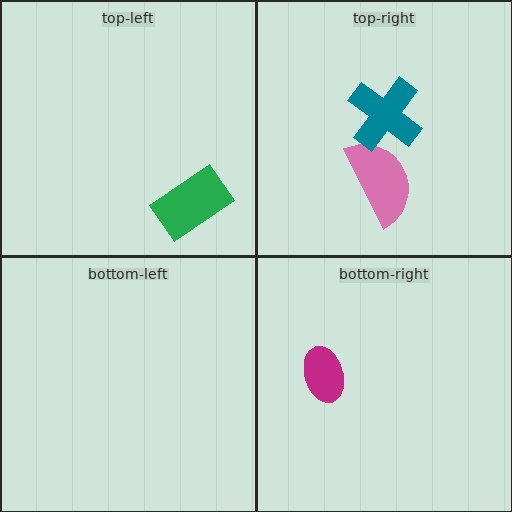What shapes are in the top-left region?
The green rectangle.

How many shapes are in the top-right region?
2.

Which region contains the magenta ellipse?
The bottom-right region.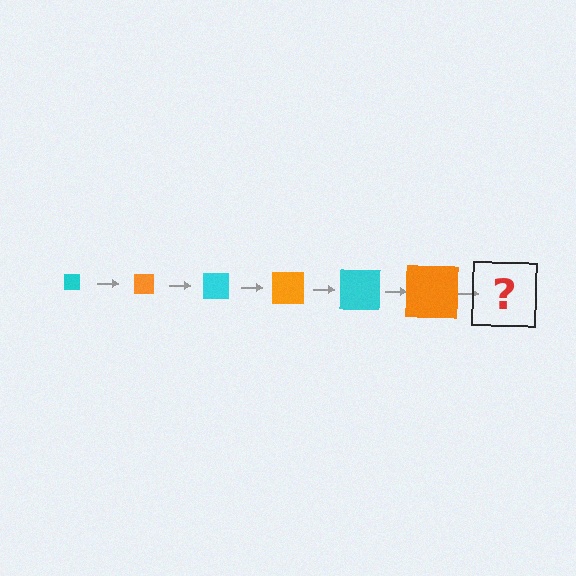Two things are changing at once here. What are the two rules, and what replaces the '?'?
The two rules are that the square grows larger each step and the color cycles through cyan and orange. The '?' should be a cyan square, larger than the previous one.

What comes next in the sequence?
The next element should be a cyan square, larger than the previous one.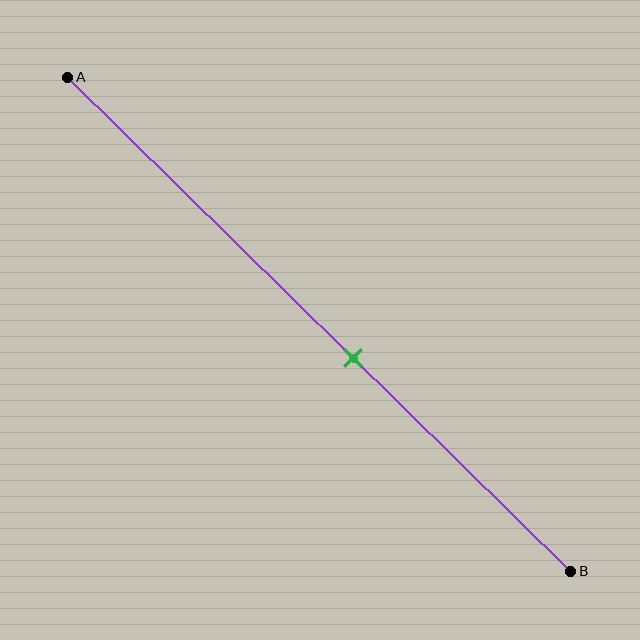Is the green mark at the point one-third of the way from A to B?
No, the mark is at about 55% from A, not at the 33% one-third point.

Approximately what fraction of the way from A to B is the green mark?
The green mark is approximately 55% of the way from A to B.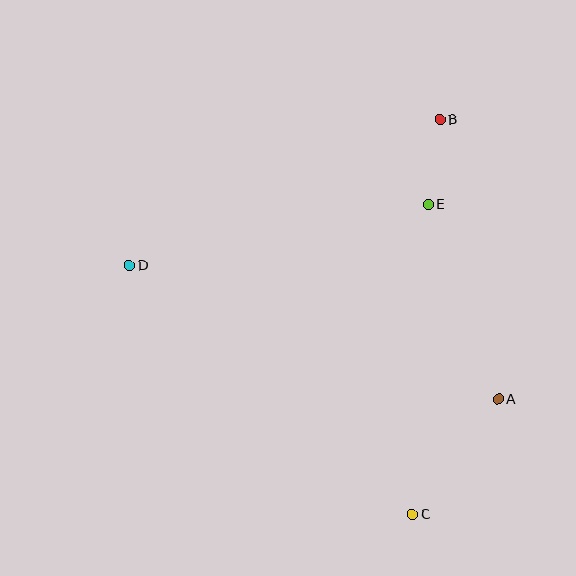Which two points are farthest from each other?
Points B and C are farthest from each other.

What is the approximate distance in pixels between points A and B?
The distance between A and B is approximately 286 pixels.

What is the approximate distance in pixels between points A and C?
The distance between A and C is approximately 144 pixels.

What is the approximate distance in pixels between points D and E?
The distance between D and E is approximately 305 pixels.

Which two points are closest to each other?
Points B and E are closest to each other.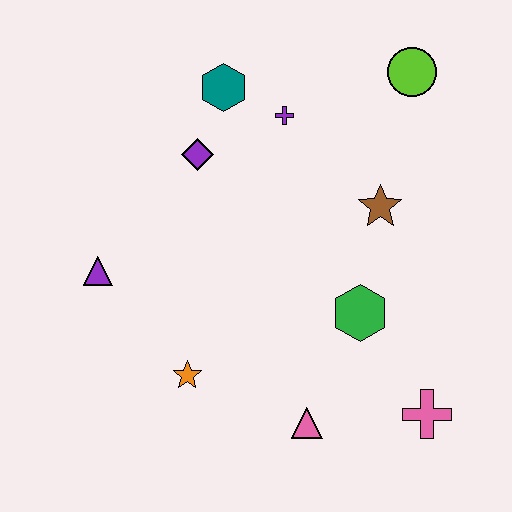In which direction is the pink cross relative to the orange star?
The pink cross is to the right of the orange star.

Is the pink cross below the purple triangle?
Yes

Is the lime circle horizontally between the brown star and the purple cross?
No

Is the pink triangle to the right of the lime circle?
No